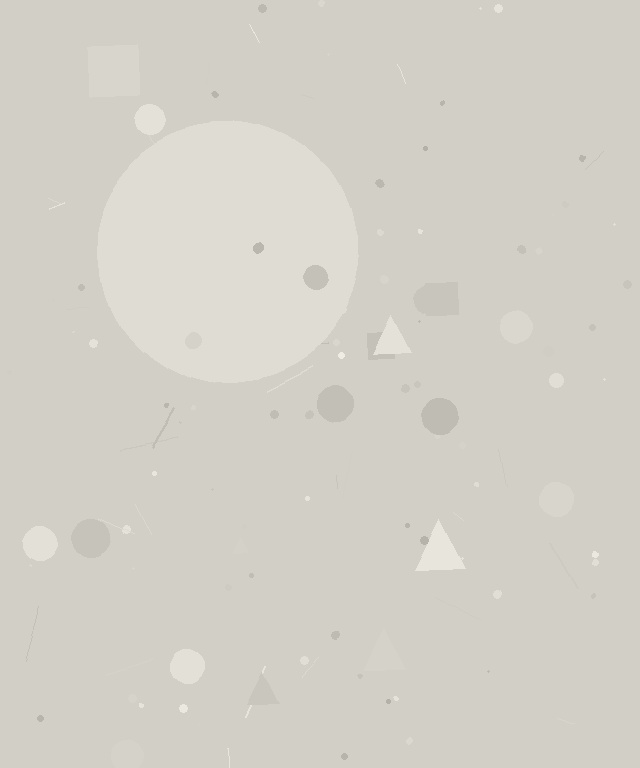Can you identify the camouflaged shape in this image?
The camouflaged shape is a circle.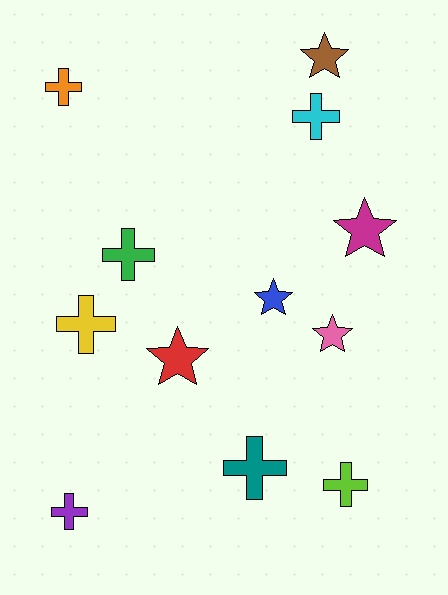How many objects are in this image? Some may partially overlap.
There are 12 objects.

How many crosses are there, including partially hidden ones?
There are 7 crosses.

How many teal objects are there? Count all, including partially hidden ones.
There is 1 teal object.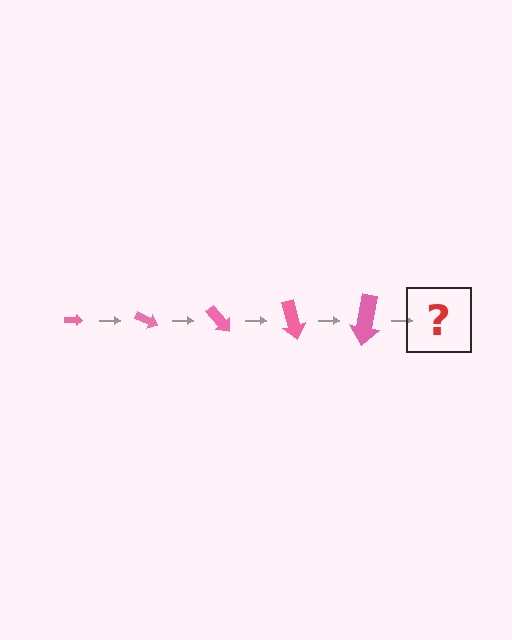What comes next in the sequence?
The next element should be an arrow, larger than the previous one and rotated 125 degrees from the start.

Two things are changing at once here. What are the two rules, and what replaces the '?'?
The two rules are that the arrow grows larger each step and it rotates 25 degrees each step. The '?' should be an arrow, larger than the previous one and rotated 125 degrees from the start.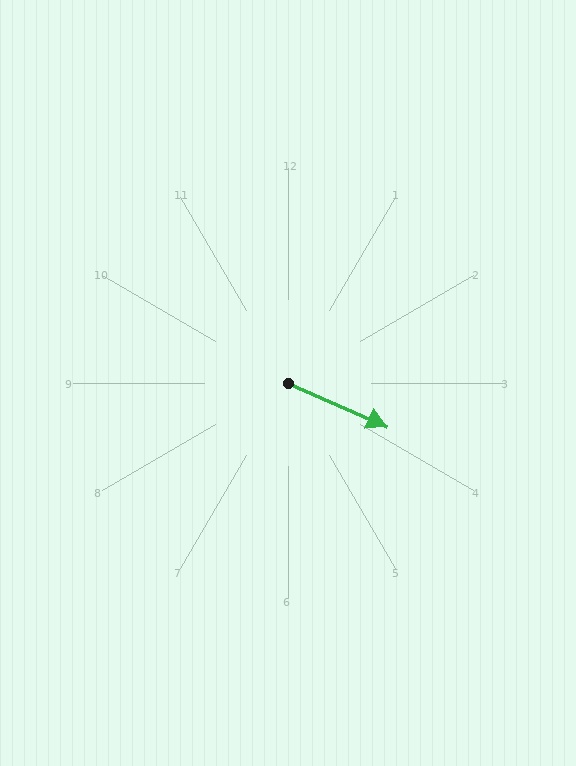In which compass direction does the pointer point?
Southeast.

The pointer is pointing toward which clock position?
Roughly 4 o'clock.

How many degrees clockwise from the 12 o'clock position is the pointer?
Approximately 114 degrees.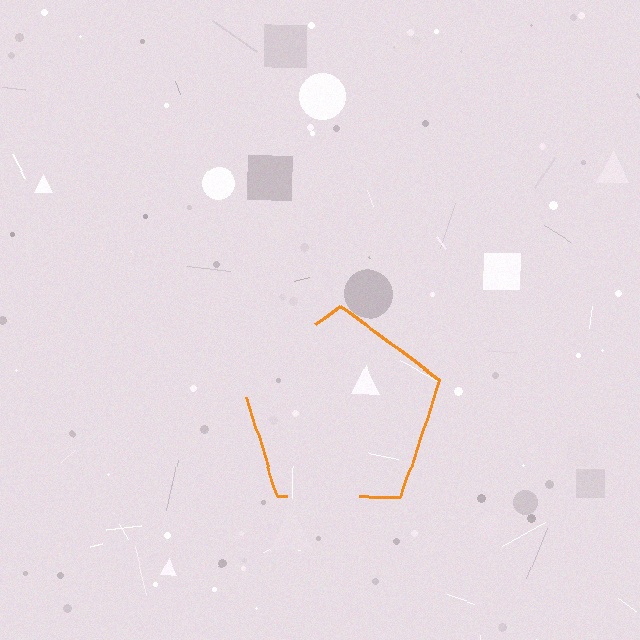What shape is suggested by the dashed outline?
The dashed outline suggests a pentagon.